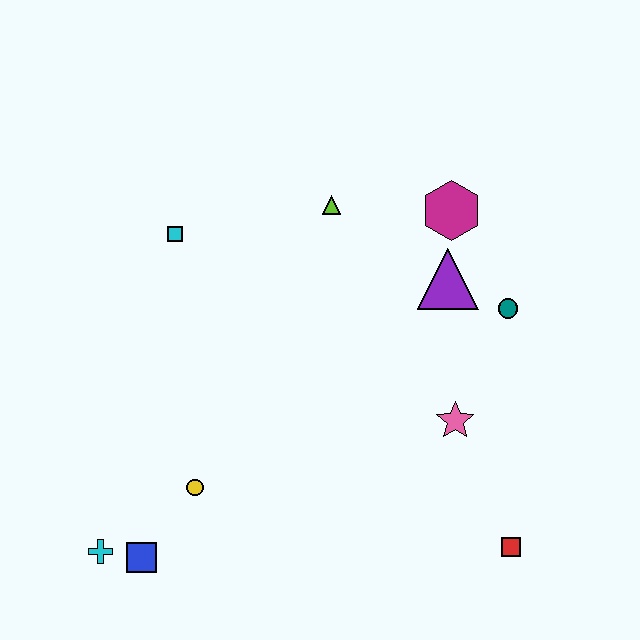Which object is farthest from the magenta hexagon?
The cyan cross is farthest from the magenta hexagon.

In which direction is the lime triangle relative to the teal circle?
The lime triangle is to the left of the teal circle.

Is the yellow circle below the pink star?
Yes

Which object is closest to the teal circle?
The purple triangle is closest to the teal circle.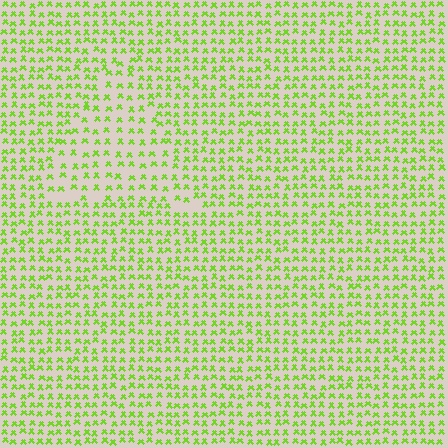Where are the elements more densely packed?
The elements are more densely packed outside the triangle boundary.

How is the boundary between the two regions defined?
The boundary is defined by a change in element density (approximately 1.6x ratio). All elements are the same color, size, and shape.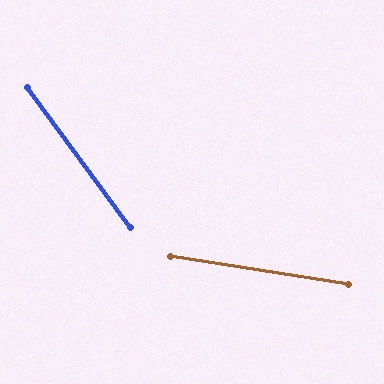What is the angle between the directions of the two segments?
Approximately 45 degrees.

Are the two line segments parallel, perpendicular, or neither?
Neither parallel nor perpendicular — they differ by about 45°.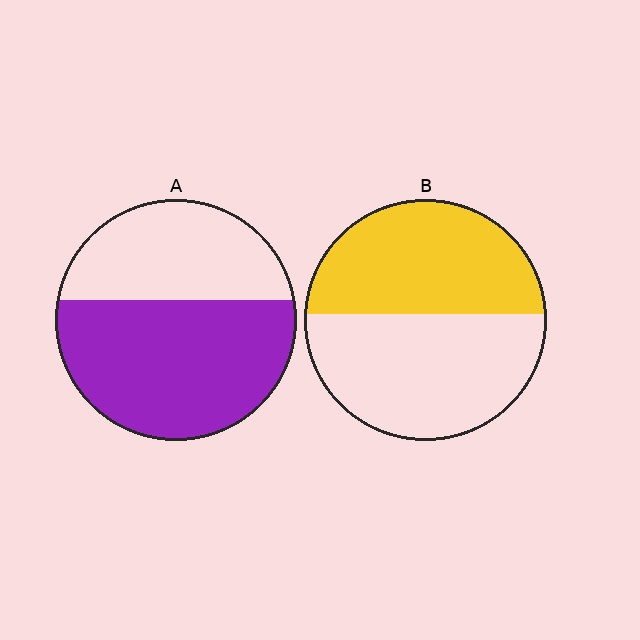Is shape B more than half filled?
Roughly half.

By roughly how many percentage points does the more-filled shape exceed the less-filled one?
By roughly 15 percentage points (A over B).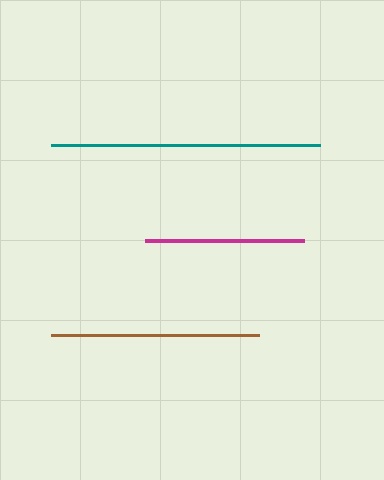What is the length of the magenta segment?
The magenta segment is approximately 159 pixels long.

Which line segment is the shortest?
The magenta line is the shortest at approximately 159 pixels.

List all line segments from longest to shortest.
From longest to shortest: teal, brown, magenta.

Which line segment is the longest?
The teal line is the longest at approximately 269 pixels.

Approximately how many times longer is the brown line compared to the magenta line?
The brown line is approximately 1.3 times the length of the magenta line.